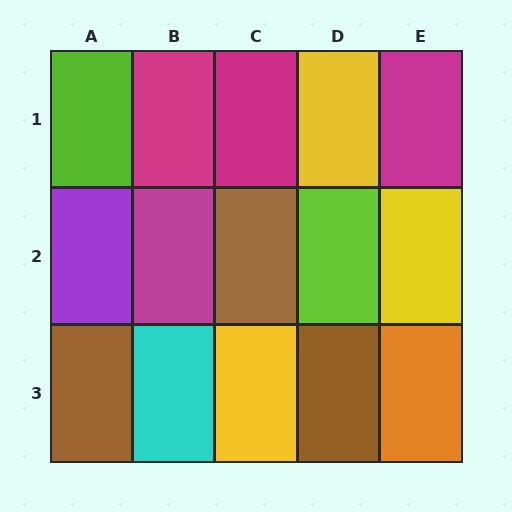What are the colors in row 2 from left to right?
Purple, magenta, brown, lime, yellow.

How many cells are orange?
1 cell is orange.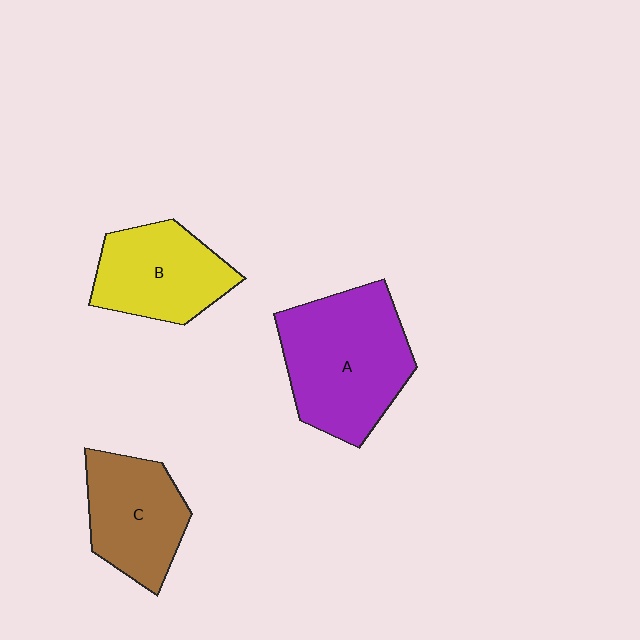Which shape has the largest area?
Shape A (purple).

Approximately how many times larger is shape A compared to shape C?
Approximately 1.5 times.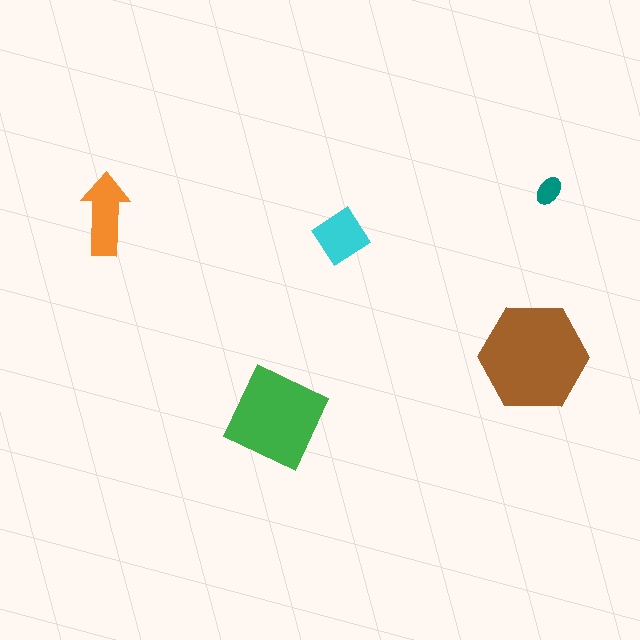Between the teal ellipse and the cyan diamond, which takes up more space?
The cyan diamond.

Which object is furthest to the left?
The orange arrow is leftmost.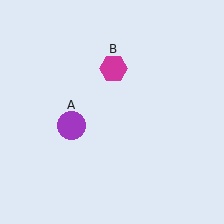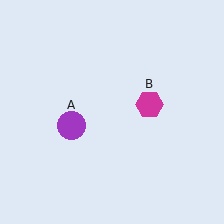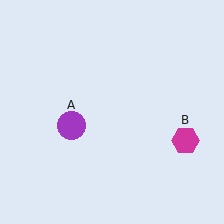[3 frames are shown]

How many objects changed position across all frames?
1 object changed position: magenta hexagon (object B).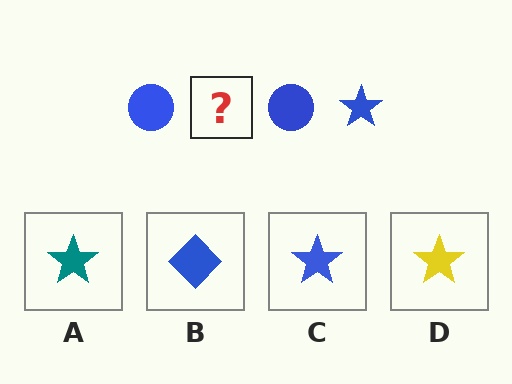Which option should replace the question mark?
Option C.